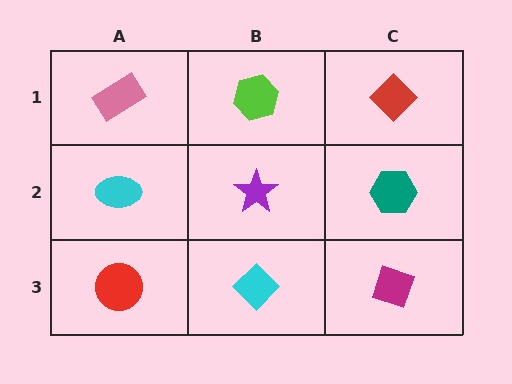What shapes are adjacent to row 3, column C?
A teal hexagon (row 2, column C), a cyan diamond (row 3, column B).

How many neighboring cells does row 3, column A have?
2.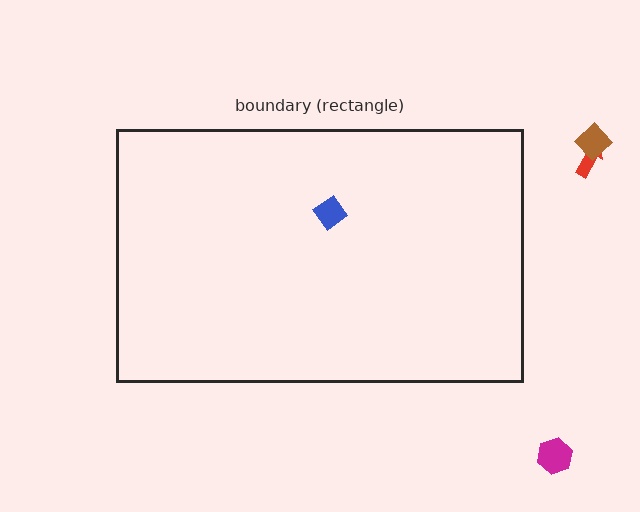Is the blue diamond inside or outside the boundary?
Inside.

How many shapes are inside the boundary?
1 inside, 3 outside.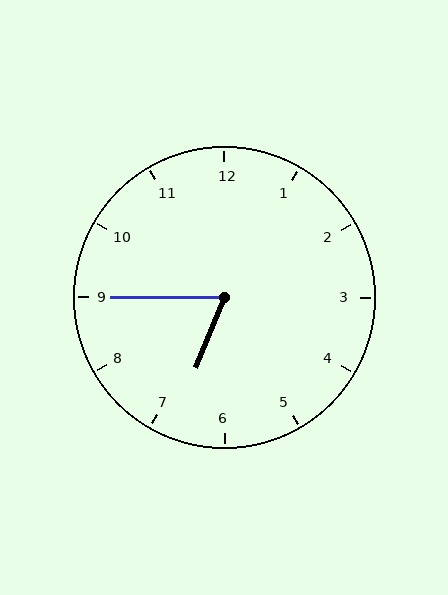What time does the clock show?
6:45.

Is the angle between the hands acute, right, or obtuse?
It is acute.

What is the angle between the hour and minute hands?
Approximately 68 degrees.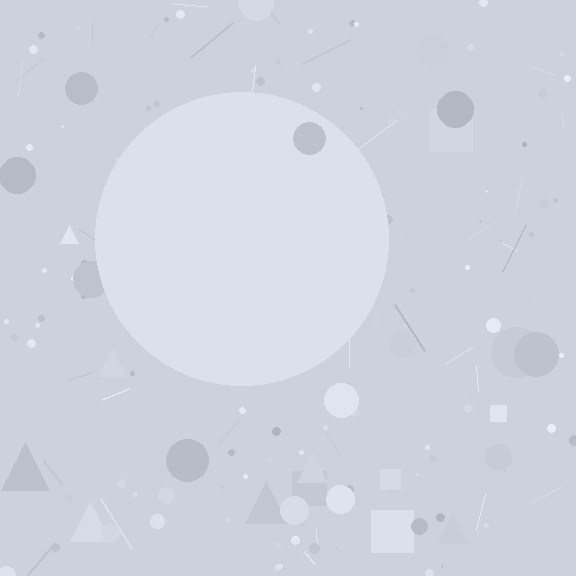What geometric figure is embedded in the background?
A circle is embedded in the background.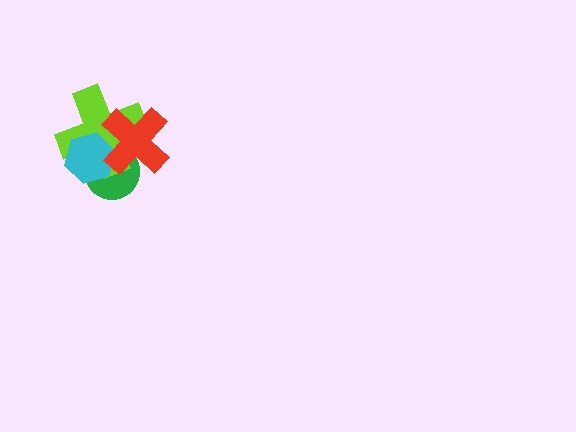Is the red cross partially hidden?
No, no other shape covers it.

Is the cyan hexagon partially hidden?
Yes, it is partially covered by another shape.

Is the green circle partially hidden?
Yes, it is partially covered by another shape.